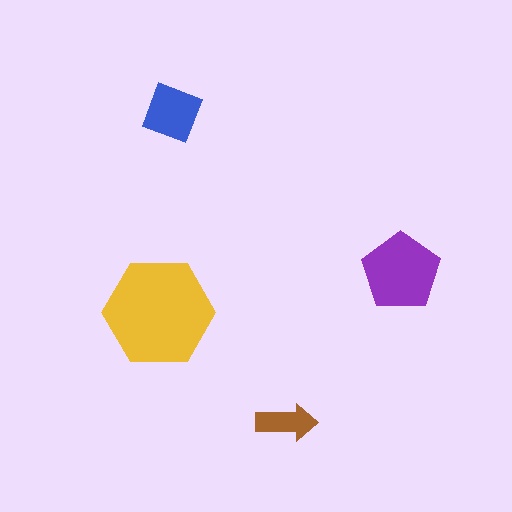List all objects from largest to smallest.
The yellow hexagon, the purple pentagon, the blue square, the brown arrow.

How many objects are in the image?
There are 4 objects in the image.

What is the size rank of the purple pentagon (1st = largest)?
2nd.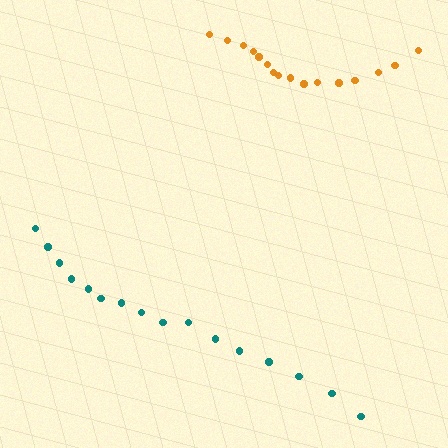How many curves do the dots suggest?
There are 2 distinct paths.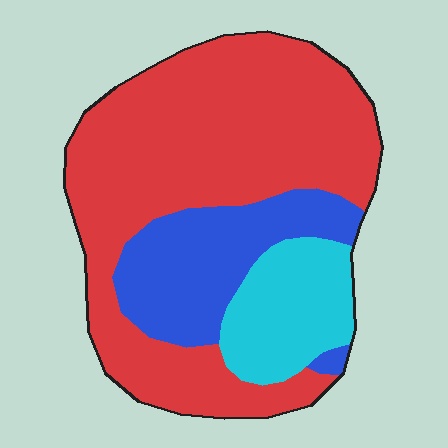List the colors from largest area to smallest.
From largest to smallest: red, blue, cyan.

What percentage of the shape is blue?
Blue takes up about one fifth (1/5) of the shape.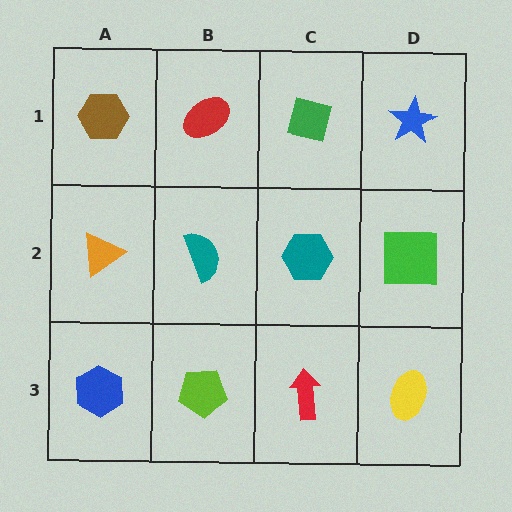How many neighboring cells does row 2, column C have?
4.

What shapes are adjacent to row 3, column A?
An orange triangle (row 2, column A), a lime pentagon (row 3, column B).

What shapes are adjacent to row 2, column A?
A brown hexagon (row 1, column A), a blue hexagon (row 3, column A), a teal semicircle (row 2, column B).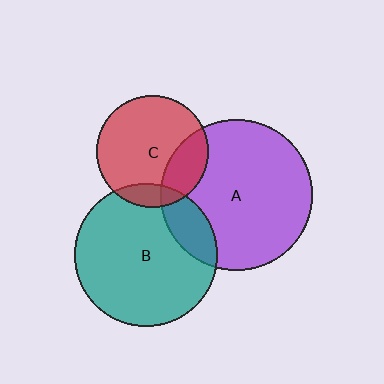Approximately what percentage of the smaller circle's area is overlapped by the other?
Approximately 10%.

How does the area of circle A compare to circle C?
Approximately 1.8 times.